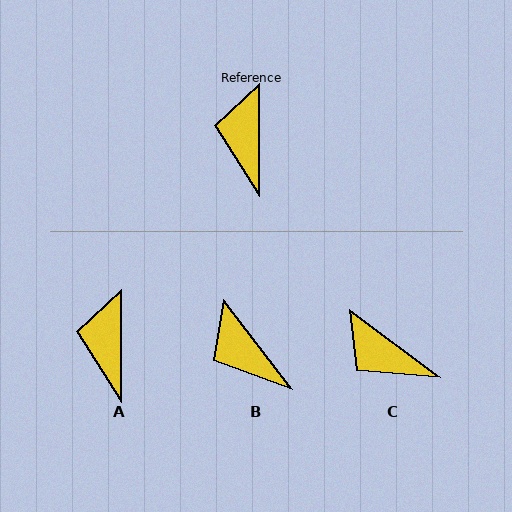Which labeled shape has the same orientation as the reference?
A.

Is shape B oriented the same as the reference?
No, it is off by about 37 degrees.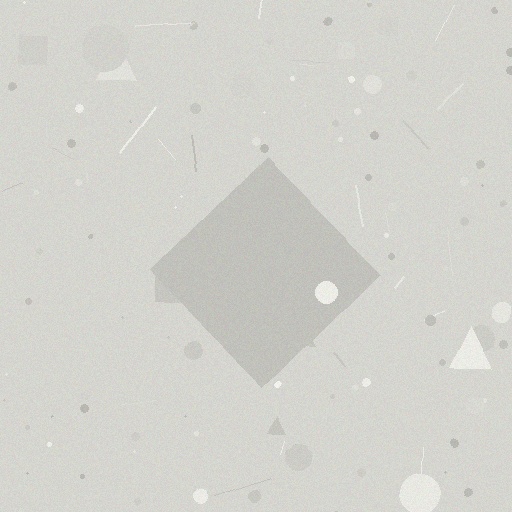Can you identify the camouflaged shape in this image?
The camouflaged shape is a diamond.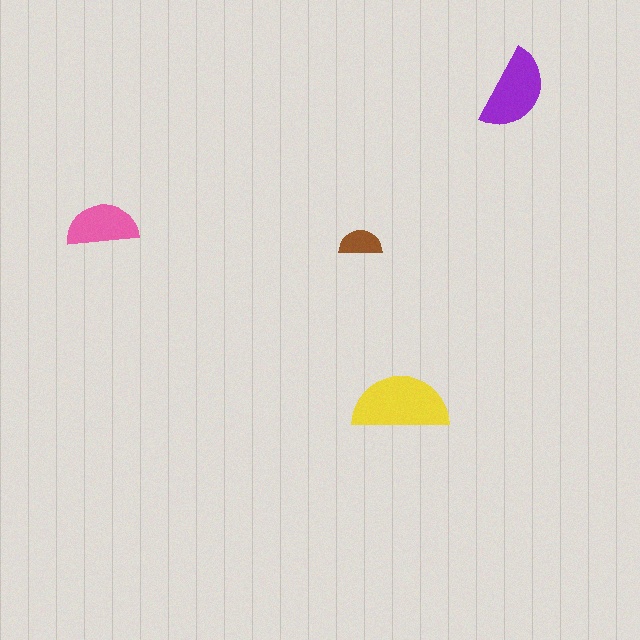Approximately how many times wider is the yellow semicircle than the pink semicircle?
About 1.5 times wider.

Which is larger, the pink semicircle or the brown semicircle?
The pink one.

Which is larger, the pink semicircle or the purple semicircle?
The purple one.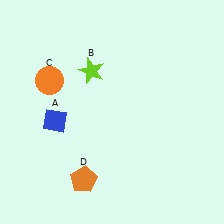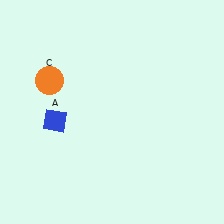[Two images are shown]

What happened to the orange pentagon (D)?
The orange pentagon (D) was removed in Image 2. It was in the bottom-left area of Image 1.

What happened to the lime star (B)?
The lime star (B) was removed in Image 2. It was in the top-left area of Image 1.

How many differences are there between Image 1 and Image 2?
There are 2 differences between the two images.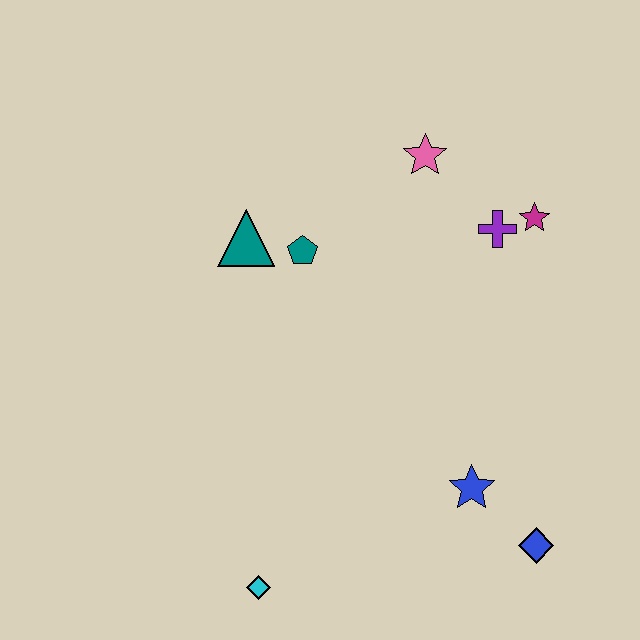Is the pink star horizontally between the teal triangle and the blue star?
Yes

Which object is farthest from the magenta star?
The cyan diamond is farthest from the magenta star.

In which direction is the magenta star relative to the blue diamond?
The magenta star is above the blue diamond.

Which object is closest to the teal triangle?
The teal pentagon is closest to the teal triangle.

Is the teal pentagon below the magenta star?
Yes